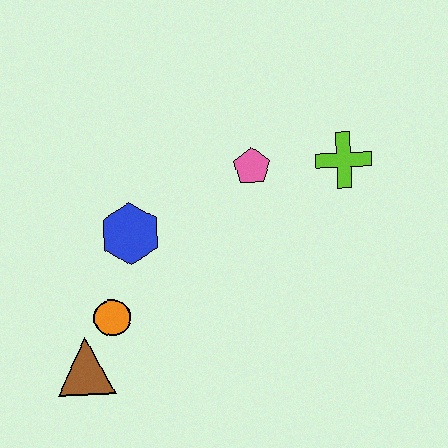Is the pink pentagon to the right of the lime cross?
No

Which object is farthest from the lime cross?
The brown triangle is farthest from the lime cross.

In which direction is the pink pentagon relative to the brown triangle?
The pink pentagon is above the brown triangle.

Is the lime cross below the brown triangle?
No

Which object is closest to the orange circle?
The brown triangle is closest to the orange circle.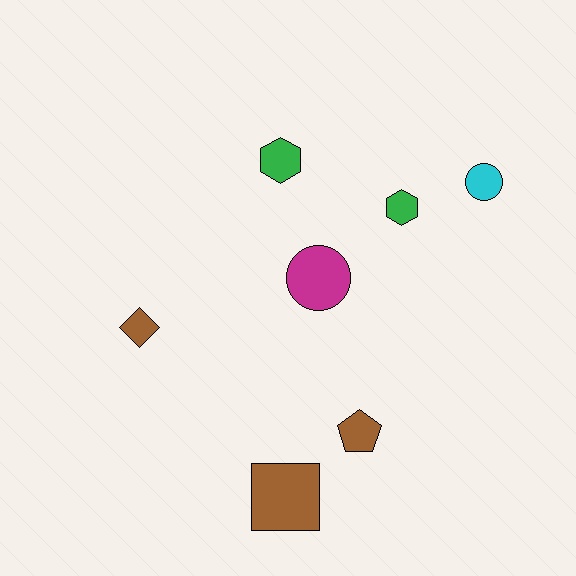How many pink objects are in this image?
There are no pink objects.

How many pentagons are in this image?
There is 1 pentagon.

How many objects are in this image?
There are 7 objects.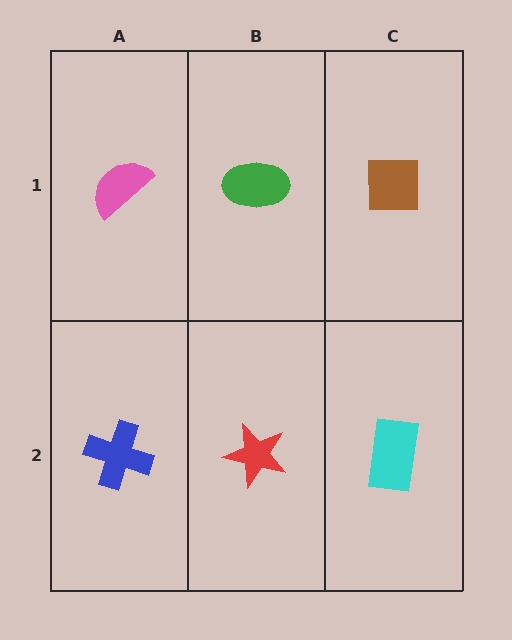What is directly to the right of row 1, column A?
A green ellipse.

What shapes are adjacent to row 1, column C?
A cyan rectangle (row 2, column C), a green ellipse (row 1, column B).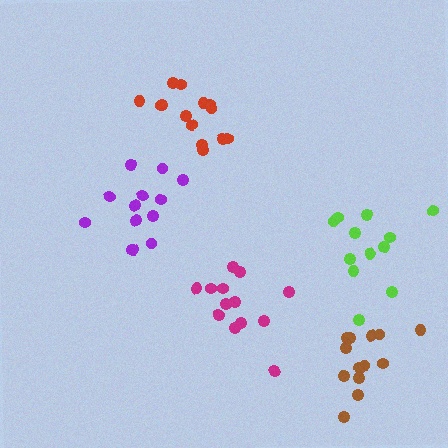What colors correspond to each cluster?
The clusters are colored: brown, lime, purple, magenta, red.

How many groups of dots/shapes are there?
There are 5 groups.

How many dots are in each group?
Group 1: 13 dots, Group 2: 12 dots, Group 3: 13 dots, Group 4: 13 dots, Group 5: 14 dots (65 total).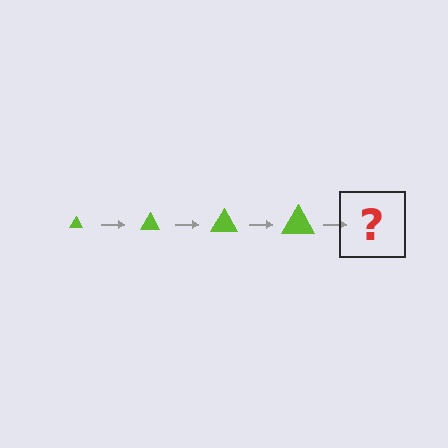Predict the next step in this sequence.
The next step is a lime triangle, larger than the previous one.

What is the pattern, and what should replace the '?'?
The pattern is that the triangle gets progressively larger each step. The '?' should be a lime triangle, larger than the previous one.